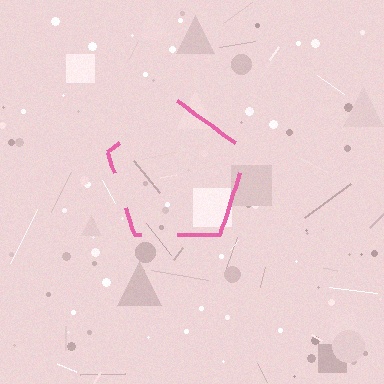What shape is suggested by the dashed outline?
The dashed outline suggests a pentagon.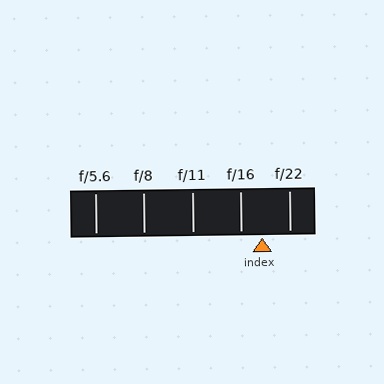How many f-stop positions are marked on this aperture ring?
There are 5 f-stop positions marked.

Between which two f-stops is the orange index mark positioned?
The index mark is between f/16 and f/22.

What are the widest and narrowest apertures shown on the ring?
The widest aperture shown is f/5.6 and the narrowest is f/22.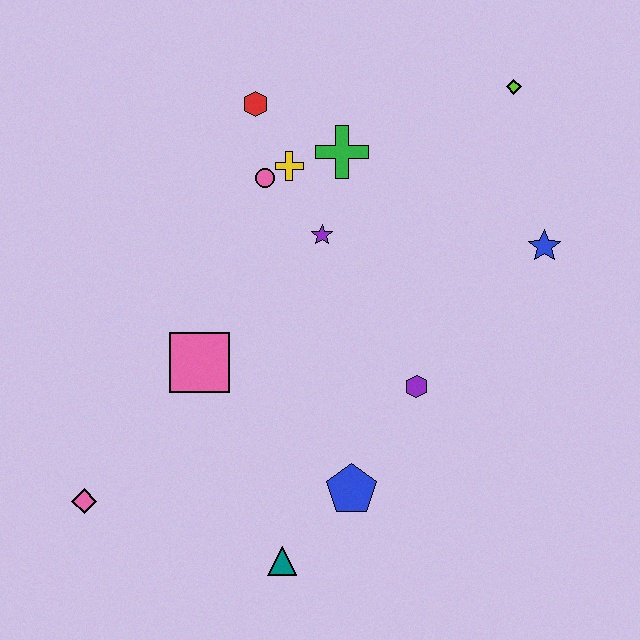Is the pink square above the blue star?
No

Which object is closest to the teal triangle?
The blue pentagon is closest to the teal triangle.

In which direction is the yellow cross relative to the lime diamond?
The yellow cross is to the left of the lime diamond.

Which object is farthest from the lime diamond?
The pink diamond is farthest from the lime diamond.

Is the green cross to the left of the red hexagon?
No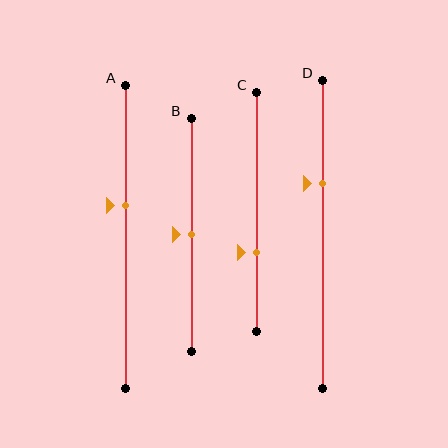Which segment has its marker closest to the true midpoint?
Segment B has its marker closest to the true midpoint.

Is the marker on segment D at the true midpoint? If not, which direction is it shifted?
No, the marker on segment D is shifted upward by about 17% of the segment length.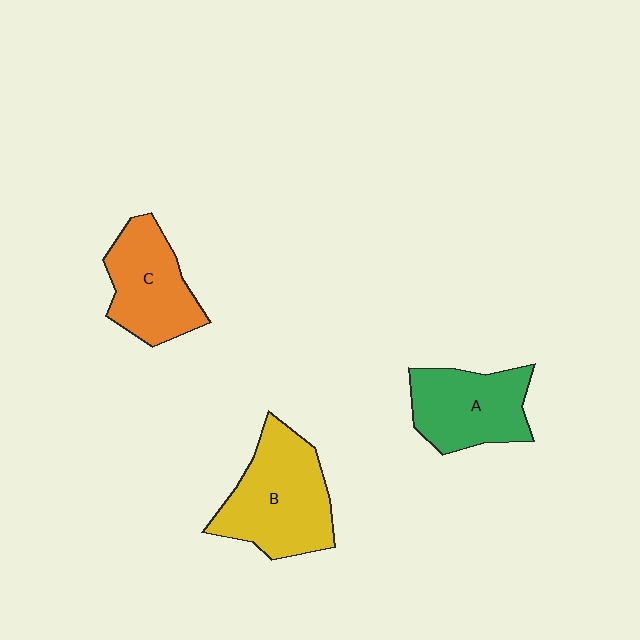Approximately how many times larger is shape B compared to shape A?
Approximately 1.3 times.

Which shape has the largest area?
Shape B (yellow).